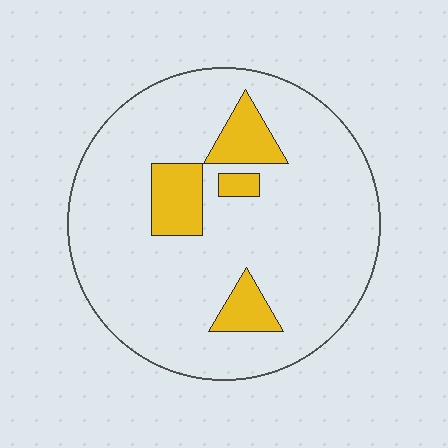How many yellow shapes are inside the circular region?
4.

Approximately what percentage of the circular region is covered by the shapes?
Approximately 15%.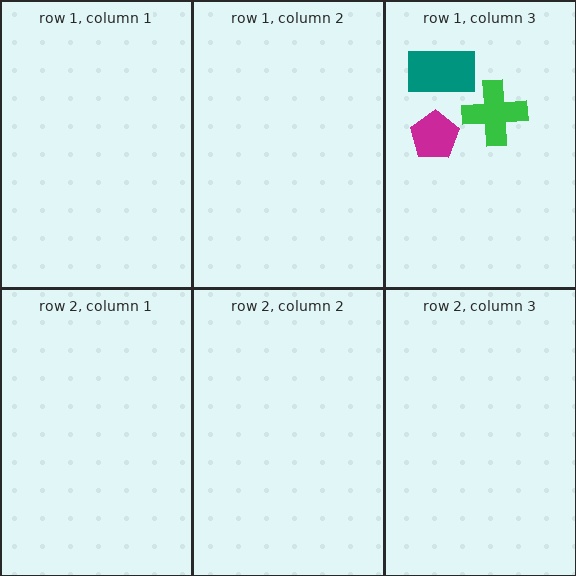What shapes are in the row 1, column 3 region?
The green cross, the magenta pentagon, the teal rectangle.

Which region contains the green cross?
The row 1, column 3 region.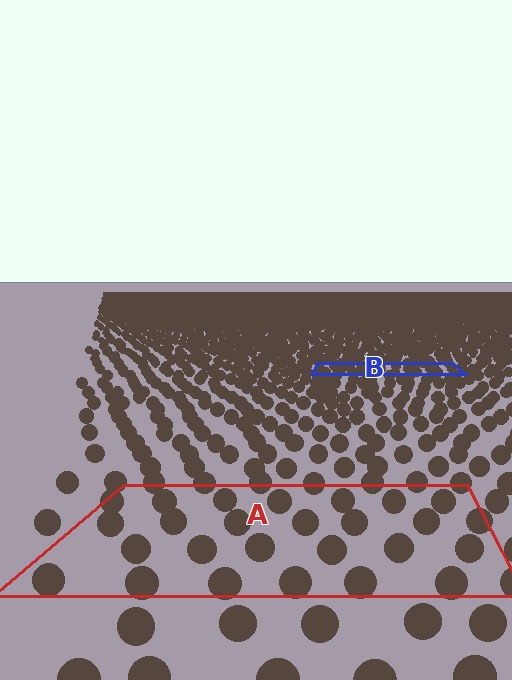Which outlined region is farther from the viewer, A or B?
Region B is farther from the viewer — the texture elements inside it appear smaller and more densely packed.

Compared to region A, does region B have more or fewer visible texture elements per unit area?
Region B has more texture elements per unit area — they are packed more densely because it is farther away.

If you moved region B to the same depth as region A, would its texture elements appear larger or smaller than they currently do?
They would appear larger. At a closer depth, the same texture elements are projected at a bigger on-screen size.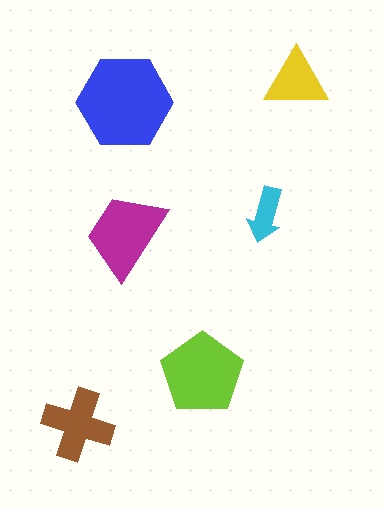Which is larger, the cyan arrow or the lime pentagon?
The lime pentagon.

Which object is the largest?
The blue hexagon.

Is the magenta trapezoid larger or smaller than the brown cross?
Larger.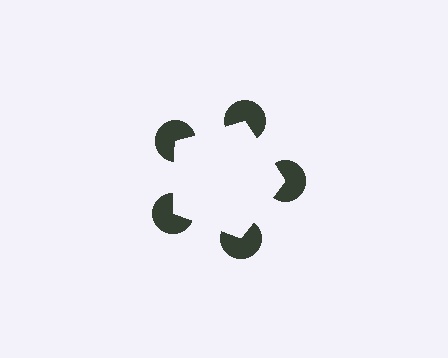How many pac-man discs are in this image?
There are 5 — one at each vertex of the illusory pentagon.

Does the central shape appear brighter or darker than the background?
It typically appears slightly brighter than the background, even though no actual brightness change is drawn.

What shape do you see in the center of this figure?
An illusory pentagon — its edges are inferred from the aligned wedge cuts in the pac-man discs, not physically drawn.